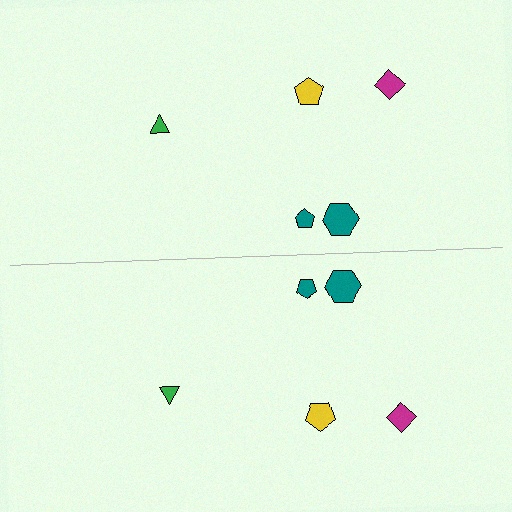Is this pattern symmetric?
Yes, this pattern has bilateral (reflection) symmetry.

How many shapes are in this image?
There are 10 shapes in this image.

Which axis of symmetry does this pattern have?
The pattern has a horizontal axis of symmetry running through the center of the image.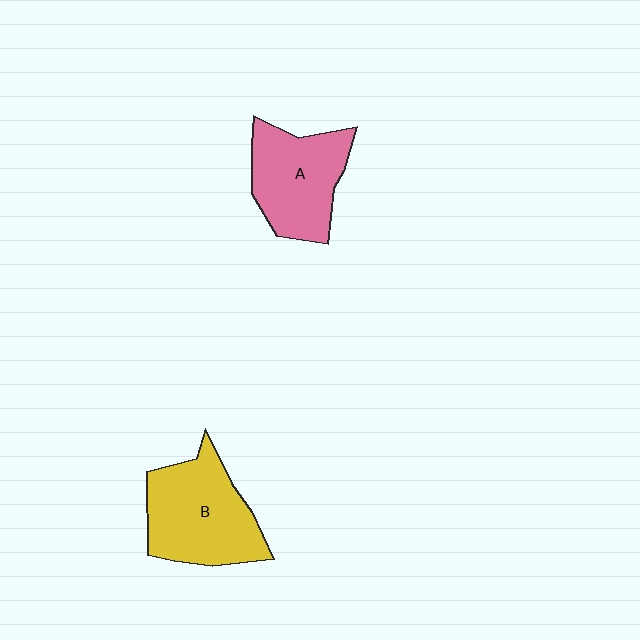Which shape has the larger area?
Shape B (yellow).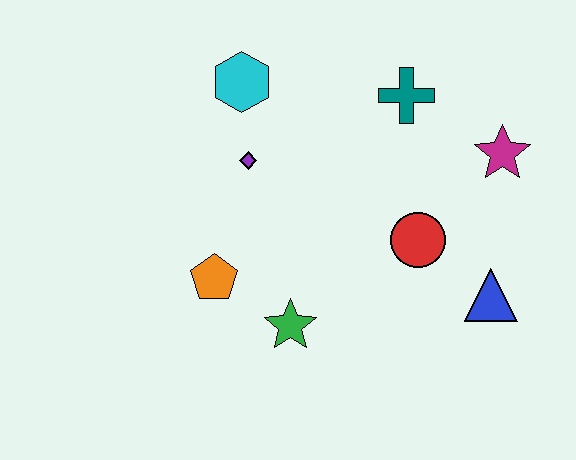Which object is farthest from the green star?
The magenta star is farthest from the green star.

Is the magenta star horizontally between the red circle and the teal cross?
No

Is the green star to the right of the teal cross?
No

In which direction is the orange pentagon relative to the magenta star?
The orange pentagon is to the left of the magenta star.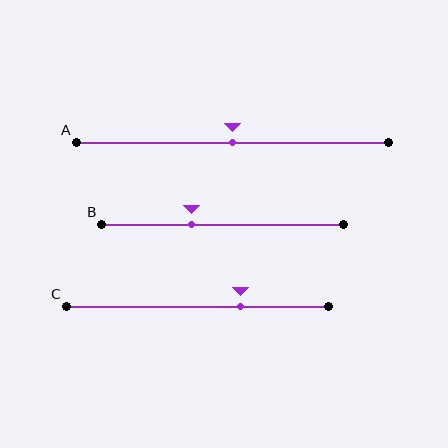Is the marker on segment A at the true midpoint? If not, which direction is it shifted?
Yes, the marker on segment A is at the true midpoint.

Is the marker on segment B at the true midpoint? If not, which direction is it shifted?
No, the marker on segment B is shifted to the left by about 13% of the segment length.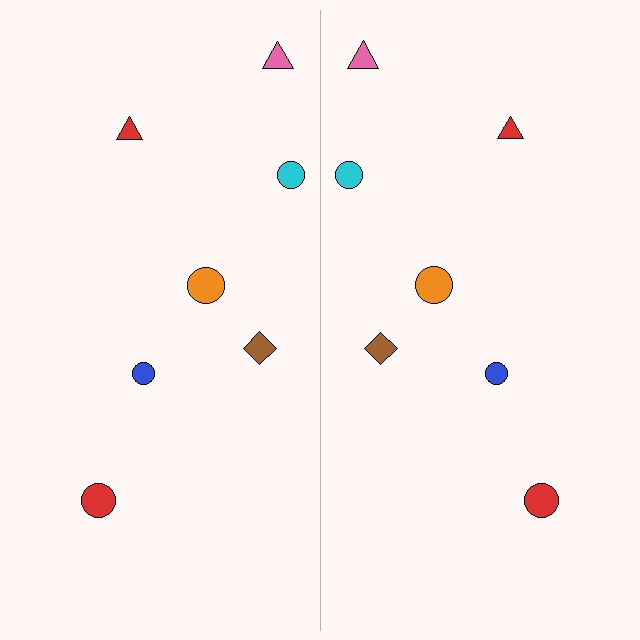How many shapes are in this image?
There are 14 shapes in this image.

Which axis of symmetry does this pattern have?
The pattern has a vertical axis of symmetry running through the center of the image.